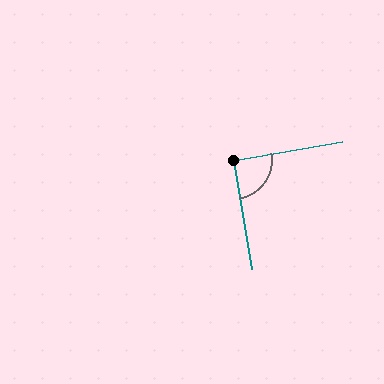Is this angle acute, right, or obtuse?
It is approximately a right angle.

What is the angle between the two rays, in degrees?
Approximately 90 degrees.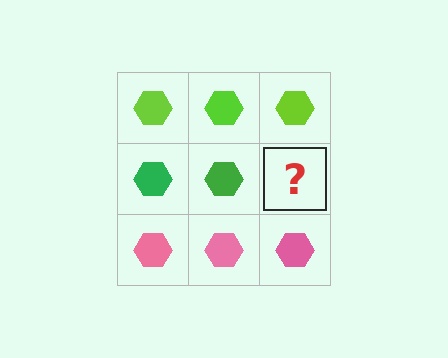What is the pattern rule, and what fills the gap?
The rule is that each row has a consistent color. The gap should be filled with a green hexagon.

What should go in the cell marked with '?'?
The missing cell should contain a green hexagon.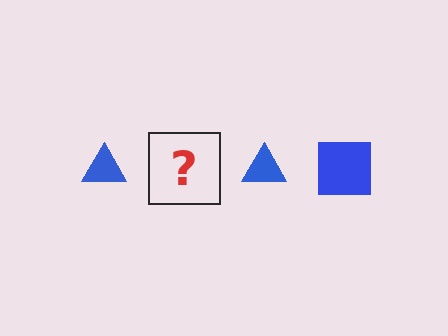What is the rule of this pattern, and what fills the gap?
The rule is that the pattern cycles through triangle, square shapes in blue. The gap should be filled with a blue square.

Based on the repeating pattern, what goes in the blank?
The blank should be a blue square.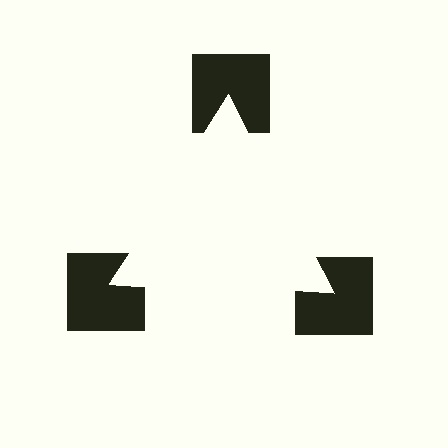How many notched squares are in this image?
There are 3 — one at each vertex of the illusory triangle.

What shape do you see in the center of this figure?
An illusory triangle — its edges are inferred from the aligned wedge cuts in the notched squares, not physically drawn.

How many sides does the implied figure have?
3 sides.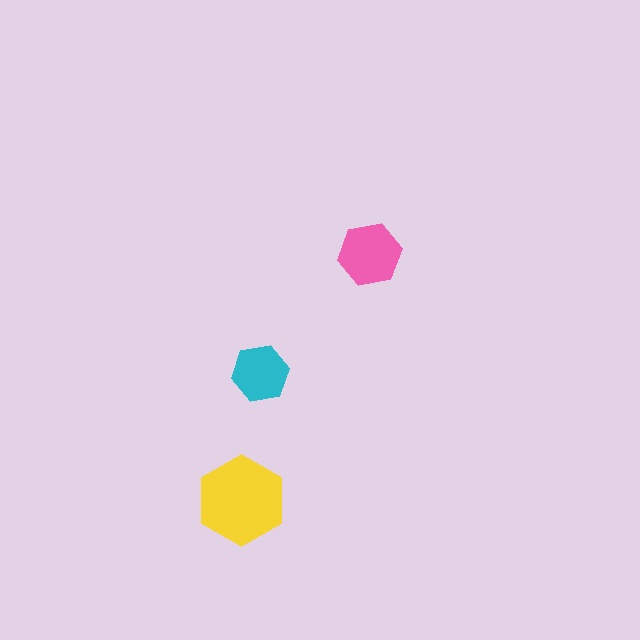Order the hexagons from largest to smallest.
the yellow one, the pink one, the cyan one.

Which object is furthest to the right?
The pink hexagon is rightmost.